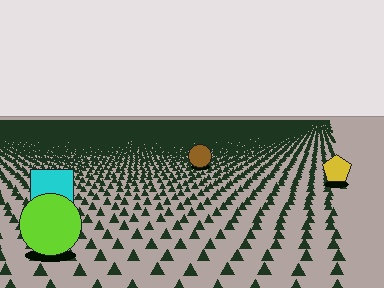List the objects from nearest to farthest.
From nearest to farthest: the lime circle, the cyan square, the yellow pentagon, the brown circle.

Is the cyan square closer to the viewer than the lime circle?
No. The lime circle is closer — you can tell from the texture gradient: the ground texture is coarser near it.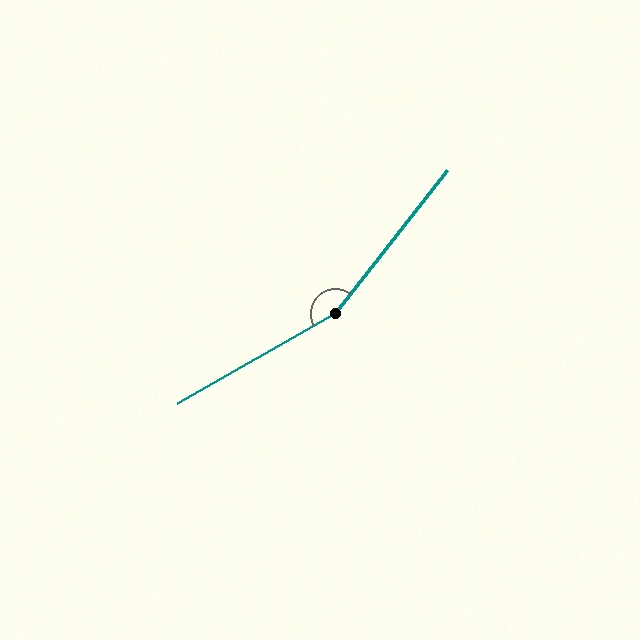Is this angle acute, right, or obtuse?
It is obtuse.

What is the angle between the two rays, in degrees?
Approximately 158 degrees.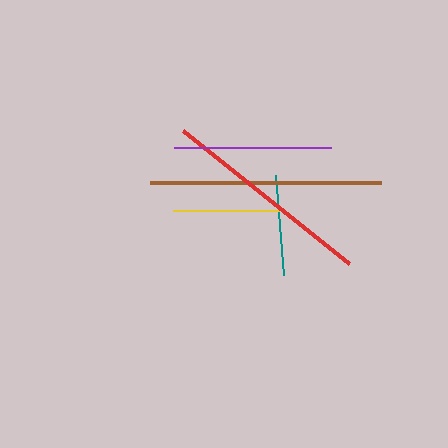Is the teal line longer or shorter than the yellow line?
The yellow line is longer than the teal line.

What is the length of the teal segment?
The teal segment is approximately 100 pixels long.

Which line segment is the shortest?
The teal line is the shortest at approximately 100 pixels.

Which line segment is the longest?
The brown line is the longest at approximately 231 pixels.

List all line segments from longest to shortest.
From longest to shortest: brown, red, purple, yellow, teal.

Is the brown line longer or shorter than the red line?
The brown line is longer than the red line.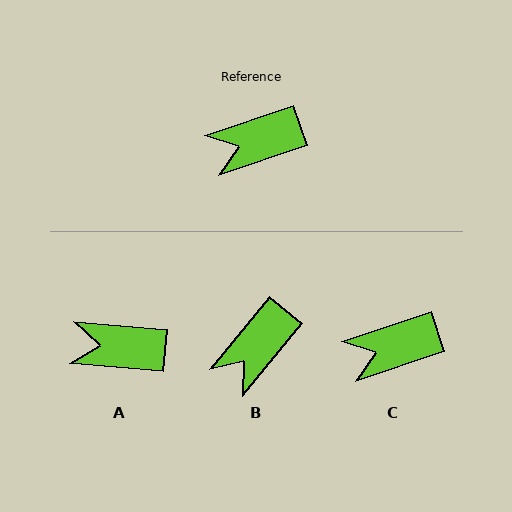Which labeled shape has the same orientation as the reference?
C.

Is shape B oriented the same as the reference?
No, it is off by about 32 degrees.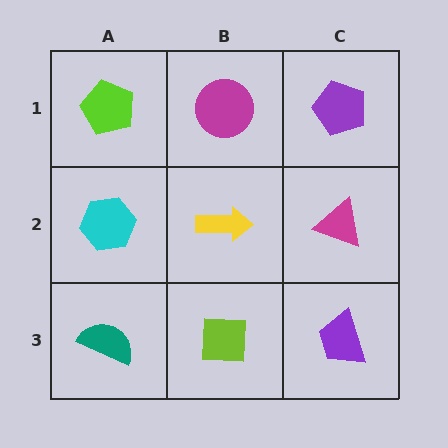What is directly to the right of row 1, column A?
A magenta circle.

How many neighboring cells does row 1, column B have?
3.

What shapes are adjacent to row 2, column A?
A lime pentagon (row 1, column A), a teal semicircle (row 3, column A), a yellow arrow (row 2, column B).